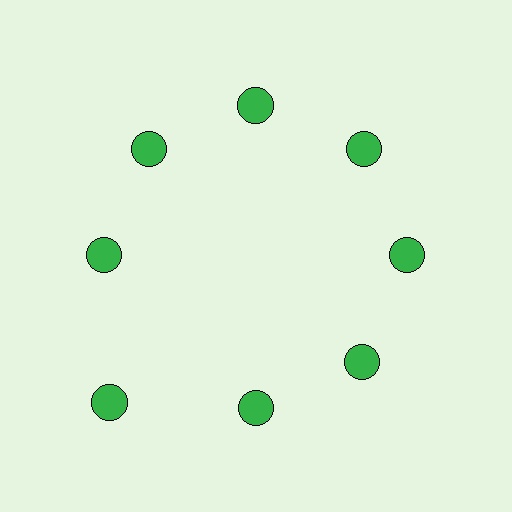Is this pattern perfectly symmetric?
No. The 8 green circles are arranged in a ring, but one element near the 8 o'clock position is pushed outward from the center, breaking the 8-fold rotational symmetry.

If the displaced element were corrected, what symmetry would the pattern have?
It would have 8-fold rotational symmetry — the pattern would map onto itself every 45 degrees.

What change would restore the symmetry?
The symmetry would be restored by moving it inward, back onto the ring so that all 8 circles sit at equal angles and equal distance from the center.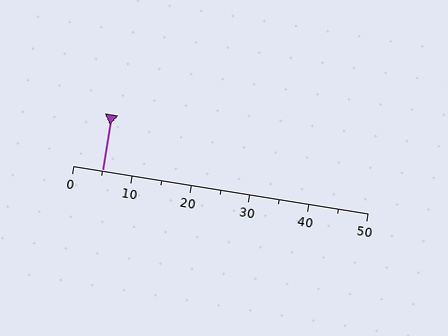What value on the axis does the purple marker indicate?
The marker indicates approximately 5.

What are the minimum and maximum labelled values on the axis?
The axis runs from 0 to 50.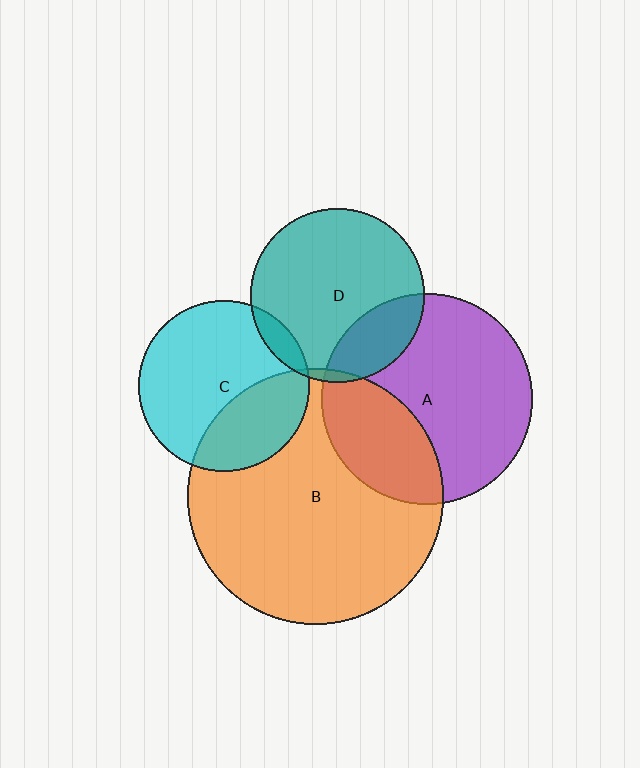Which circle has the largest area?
Circle B (orange).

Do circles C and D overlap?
Yes.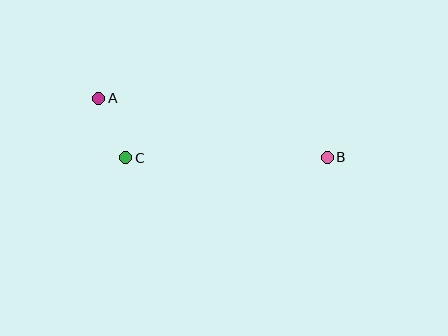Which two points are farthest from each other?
Points A and B are farthest from each other.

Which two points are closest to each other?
Points A and C are closest to each other.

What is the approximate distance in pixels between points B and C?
The distance between B and C is approximately 201 pixels.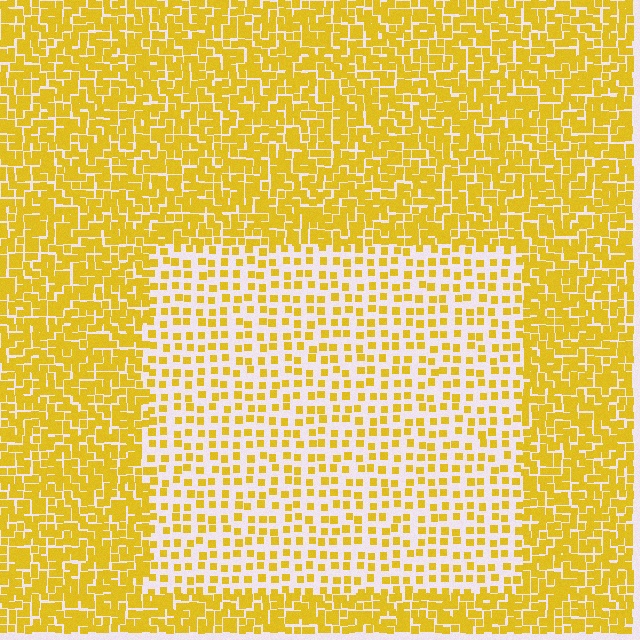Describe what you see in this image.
The image contains small yellow elements arranged at two different densities. A rectangle-shaped region is visible where the elements are less densely packed than the surrounding area.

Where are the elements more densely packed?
The elements are more densely packed outside the rectangle boundary.